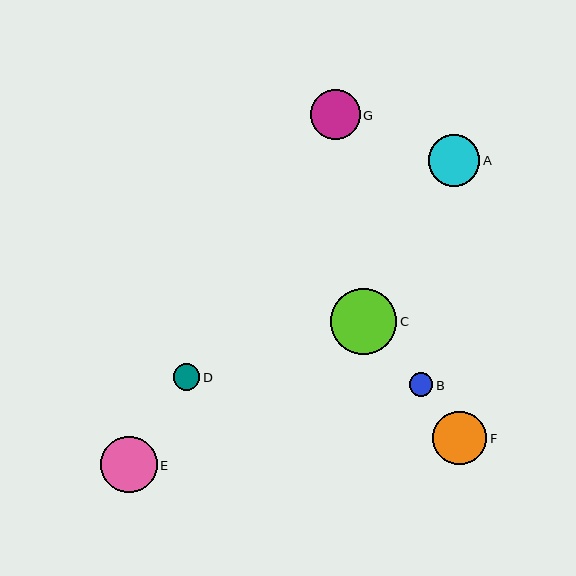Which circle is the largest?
Circle C is the largest with a size of approximately 66 pixels.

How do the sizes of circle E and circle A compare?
Circle E and circle A are approximately the same size.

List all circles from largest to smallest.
From largest to smallest: C, E, F, A, G, D, B.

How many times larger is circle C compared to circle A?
Circle C is approximately 1.3 times the size of circle A.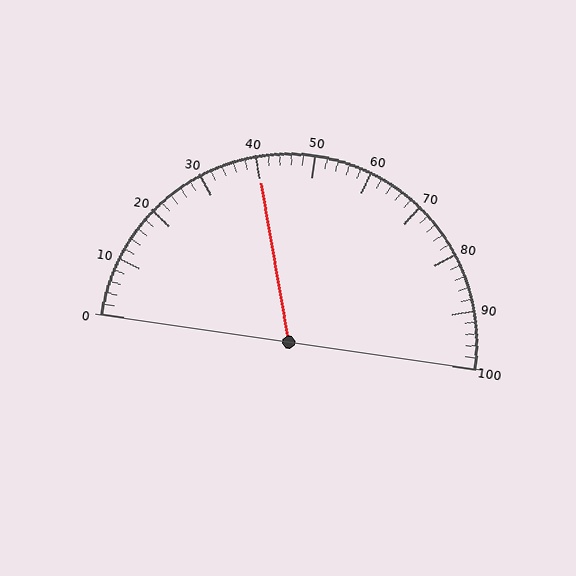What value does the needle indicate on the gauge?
The needle indicates approximately 40.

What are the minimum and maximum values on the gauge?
The gauge ranges from 0 to 100.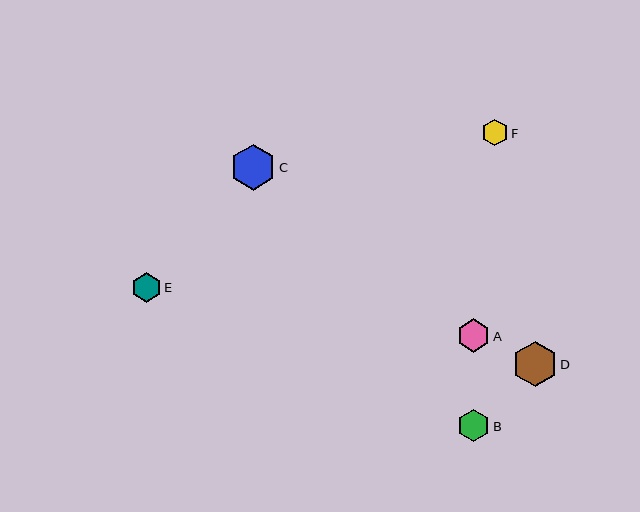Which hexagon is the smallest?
Hexagon F is the smallest with a size of approximately 26 pixels.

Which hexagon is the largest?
Hexagon C is the largest with a size of approximately 46 pixels.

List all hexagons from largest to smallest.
From largest to smallest: C, D, A, B, E, F.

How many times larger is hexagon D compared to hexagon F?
Hexagon D is approximately 1.7 times the size of hexagon F.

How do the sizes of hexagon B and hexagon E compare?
Hexagon B and hexagon E are approximately the same size.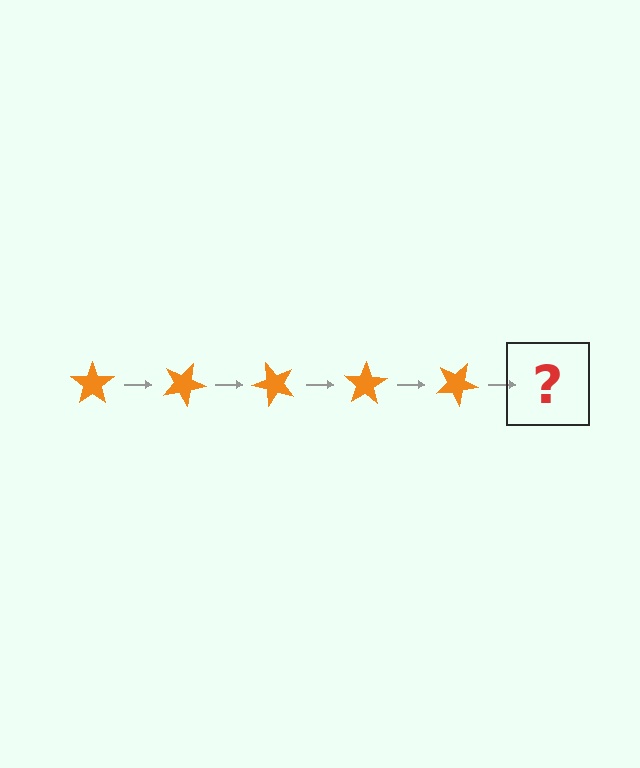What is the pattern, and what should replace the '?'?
The pattern is that the star rotates 25 degrees each step. The '?' should be an orange star rotated 125 degrees.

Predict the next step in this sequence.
The next step is an orange star rotated 125 degrees.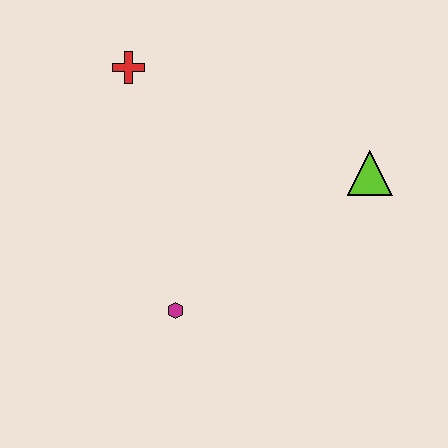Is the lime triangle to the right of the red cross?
Yes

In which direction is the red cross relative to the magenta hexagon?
The red cross is above the magenta hexagon.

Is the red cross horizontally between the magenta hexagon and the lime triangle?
No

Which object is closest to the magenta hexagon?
The lime triangle is closest to the magenta hexagon.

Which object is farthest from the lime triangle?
The red cross is farthest from the lime triangle.